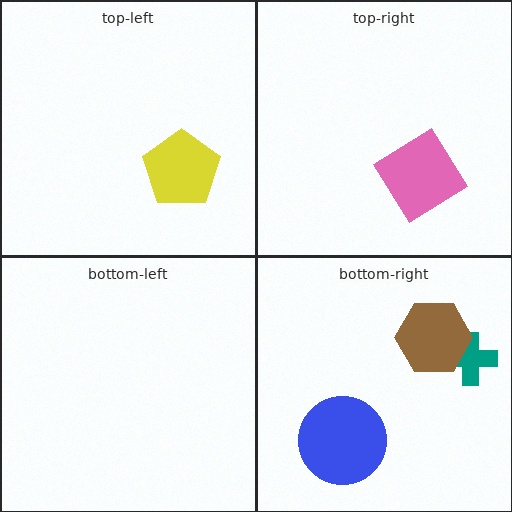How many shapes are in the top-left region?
1.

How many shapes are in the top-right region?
1.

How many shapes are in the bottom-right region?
3.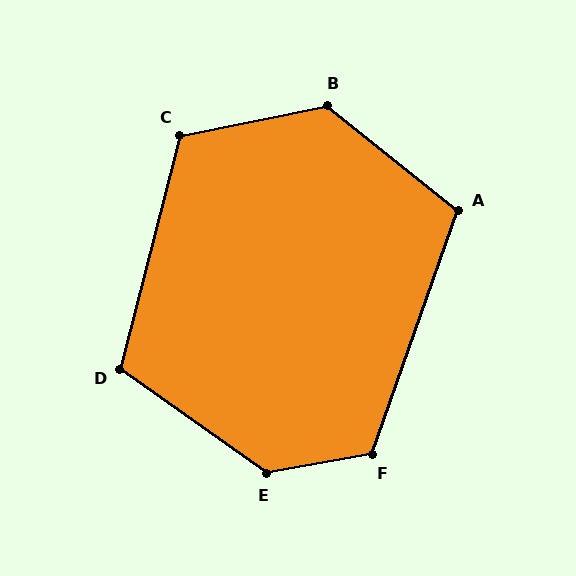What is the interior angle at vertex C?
Approximately 116 degrees (obtuse).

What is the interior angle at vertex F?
Approximately 119 degrees (obtuse).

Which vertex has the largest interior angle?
E, at approximately 134 degrees.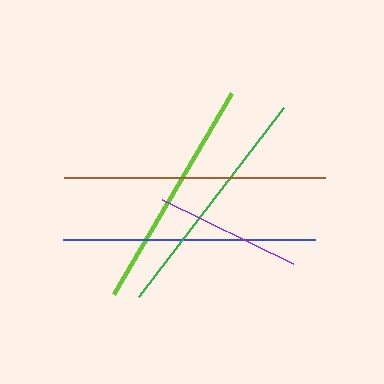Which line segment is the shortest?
The purple line is the shortest at approximately 145 pixels.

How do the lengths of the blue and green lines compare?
The blue and green lines are approximately the same length.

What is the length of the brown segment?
The brown segment is approximately 262 pixels long.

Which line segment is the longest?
The brown line is the longest at approximately 262 pixels.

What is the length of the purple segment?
The purple segment is approximately 145 pixels long.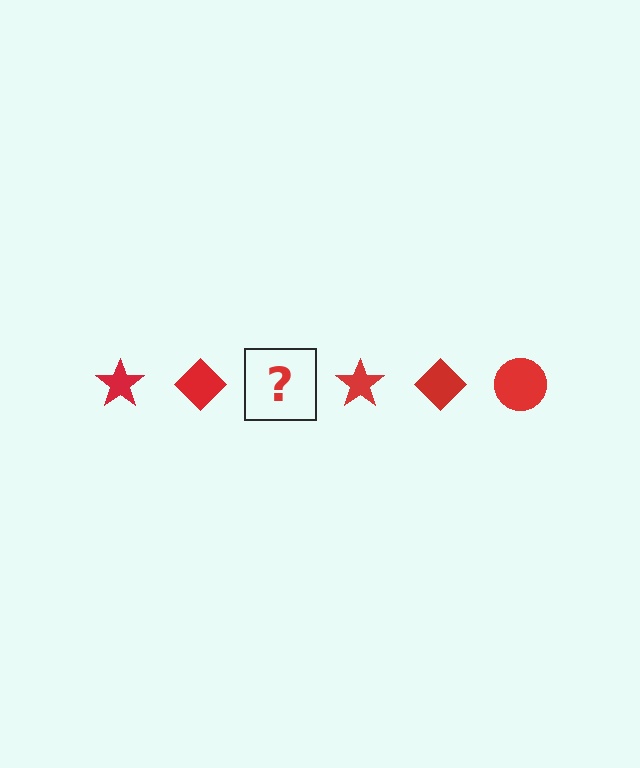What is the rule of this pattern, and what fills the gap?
The rule is that the pattern cycles through star, diamond, circle shapes in red. The gap should be filled with a red circle.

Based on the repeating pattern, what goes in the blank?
The blank should be a red circle.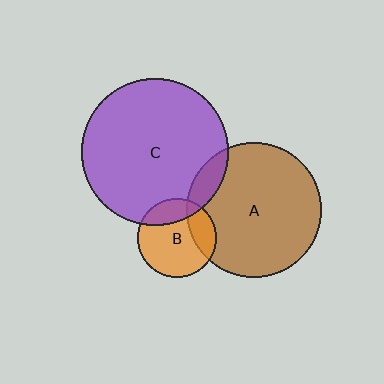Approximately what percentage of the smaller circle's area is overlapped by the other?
Approximately 20%.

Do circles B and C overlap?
Yes.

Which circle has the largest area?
Circle C (purple).